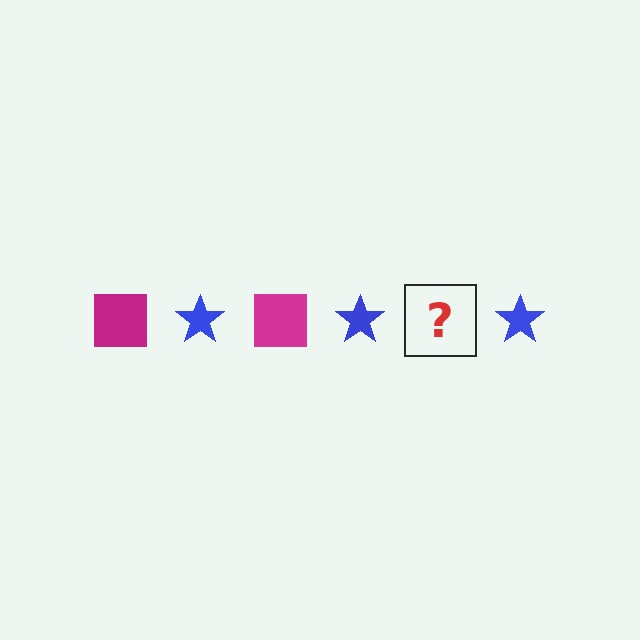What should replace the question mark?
The question mark should be replaced with a magenta square.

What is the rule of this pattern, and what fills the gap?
The rule is that the pattern alternates between magenta square and blue star. The gap should be filled with a magenta square.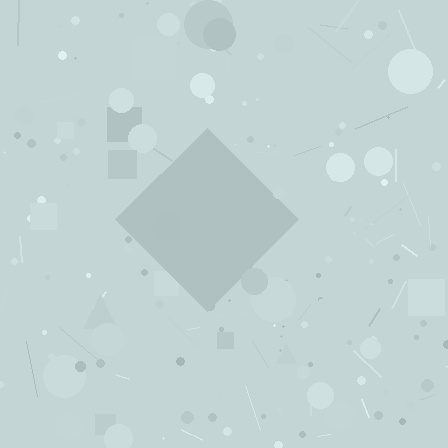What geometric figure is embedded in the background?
A diamond is embedded in the background.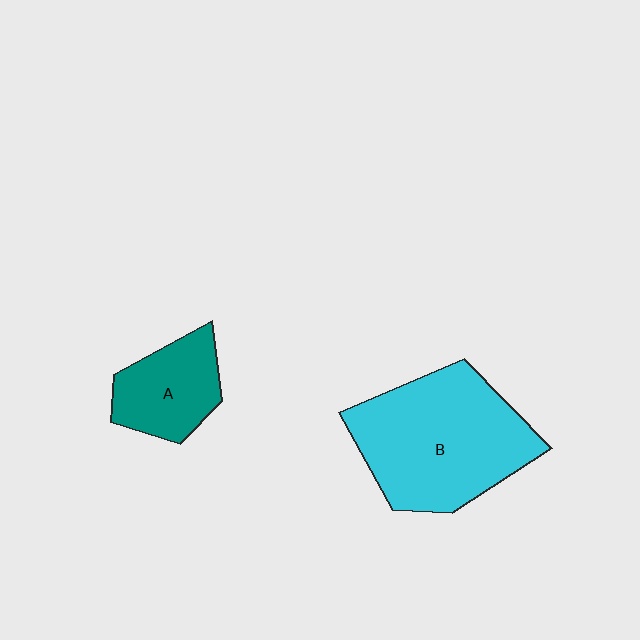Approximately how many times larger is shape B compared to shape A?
Approximately 2.2 times.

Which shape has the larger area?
Shape B (cyan).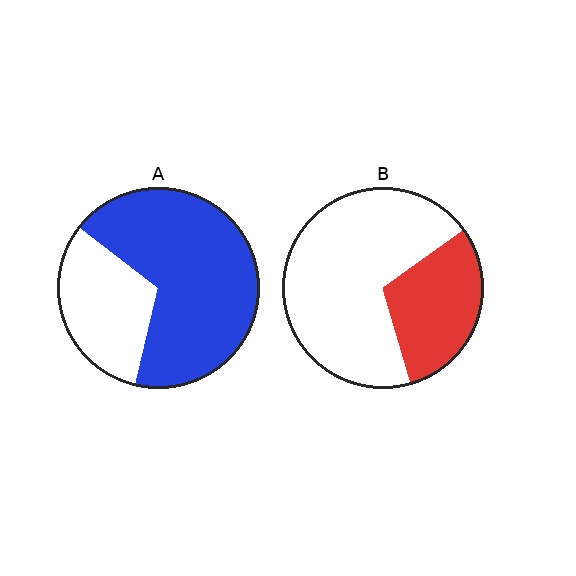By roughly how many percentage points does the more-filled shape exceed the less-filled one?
By roughly 40 percentage points (A over B).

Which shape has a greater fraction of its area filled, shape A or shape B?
Shape A.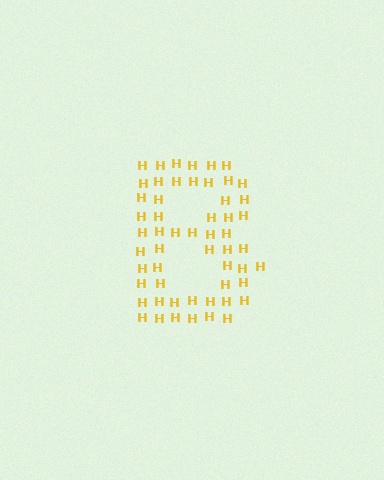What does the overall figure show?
The overall figure shows the letter B.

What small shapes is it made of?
It is made of small letter H's.